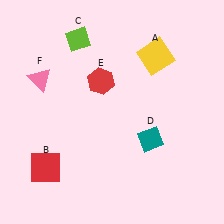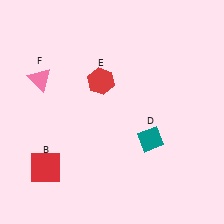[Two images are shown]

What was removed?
The yellow square (A), the lime diamond (C) were removed in Image 2.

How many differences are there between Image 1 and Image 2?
There are 2 differences between the two images.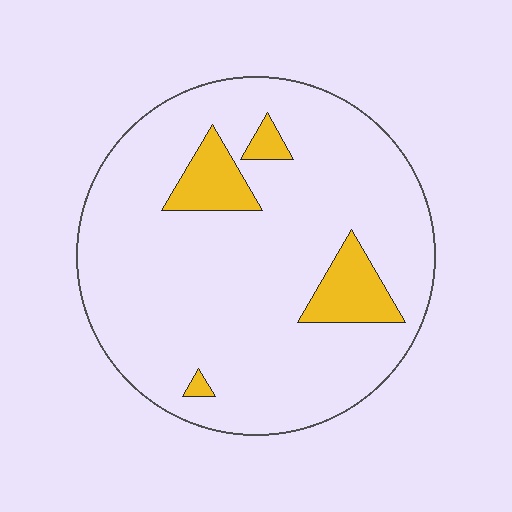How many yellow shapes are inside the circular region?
4.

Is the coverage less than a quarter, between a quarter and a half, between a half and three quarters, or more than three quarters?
Less than a quarter.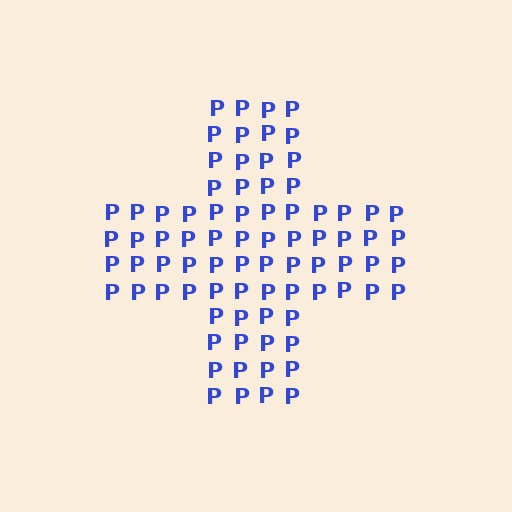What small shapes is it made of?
It is made of small letter P's.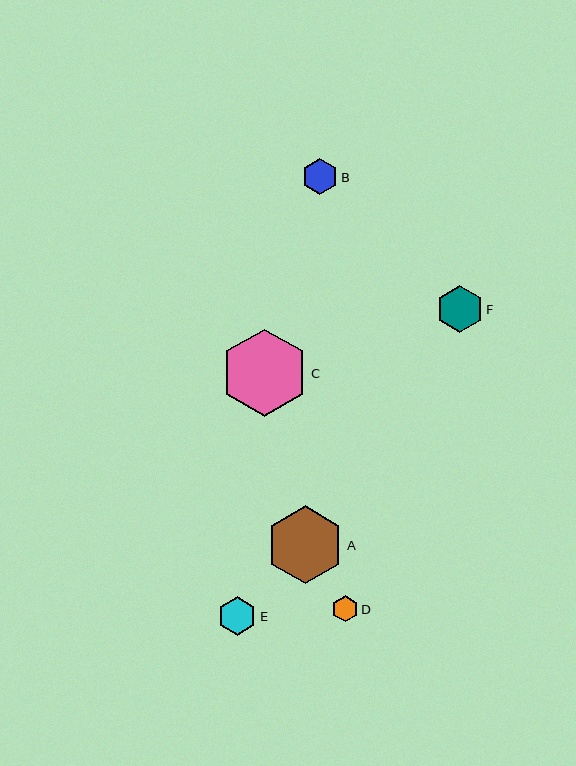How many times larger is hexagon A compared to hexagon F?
Hexagon A is approximately 1.7 times the size of hexagon F.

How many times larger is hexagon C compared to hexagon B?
Hexagon C is approximately 2.4 times the size of hexagon B.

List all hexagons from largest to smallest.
From largest to smallest: C, A, F, E, B, D.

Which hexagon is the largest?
Hexagon C is the largest with a size of approximately 87 pixels.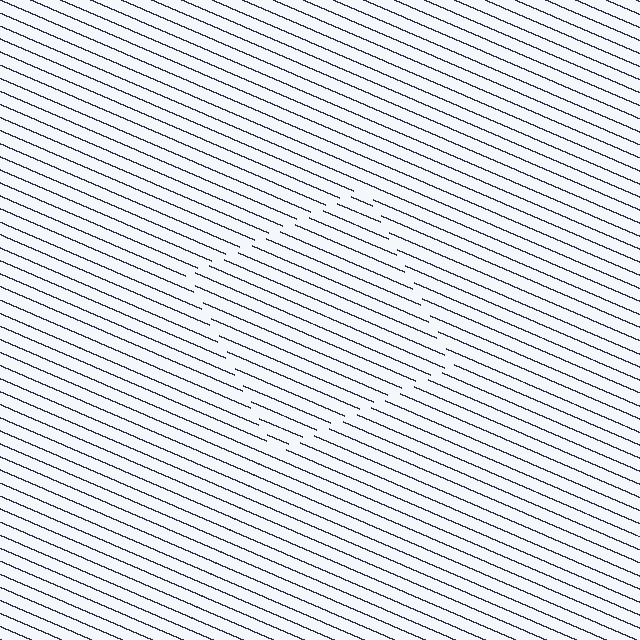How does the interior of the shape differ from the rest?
The interior of the shape contains the same grating, shifted by half a period — the contour is defined by the phase discontinuity where line-ends from the inner and outer gratings abut.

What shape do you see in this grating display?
An illusory square. The interior of the shape contains the same grating, shifted by half a period — the contour is defined by the phase discontinuity where line-ends from the inner and outer gratings abut.